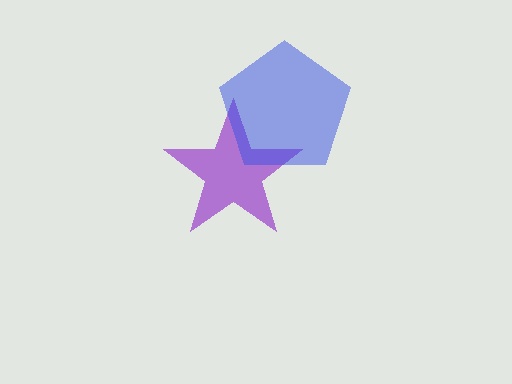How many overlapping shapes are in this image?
There are 2 overlapping shapes in the image.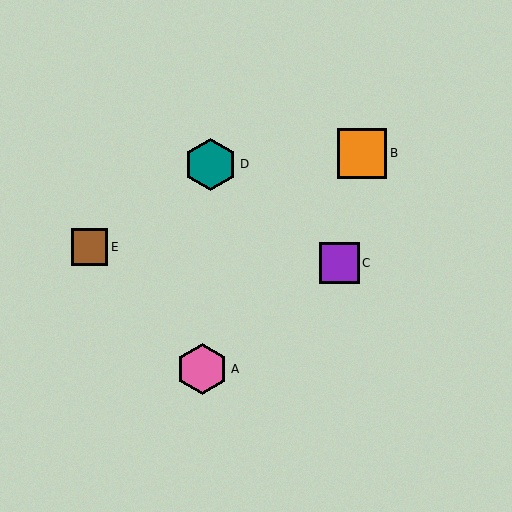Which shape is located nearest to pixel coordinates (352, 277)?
The purple square (labeled C) at (339, 263) is nearest to that location.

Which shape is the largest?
The teal hexagon (labeled D) is the largest.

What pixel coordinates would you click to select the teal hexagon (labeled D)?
Click at (211, 164) to select the teal hexagon D.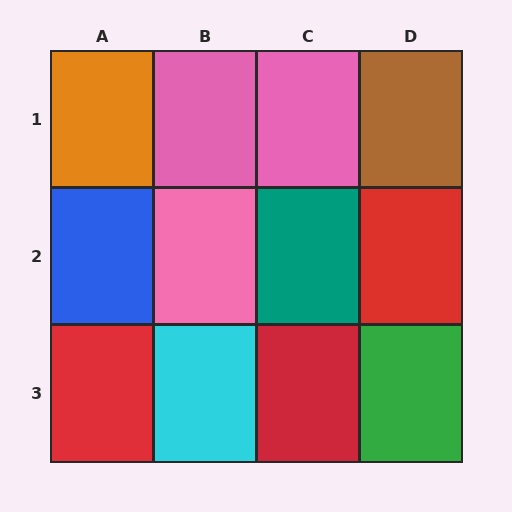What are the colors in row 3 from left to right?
Red, cyan, red, green.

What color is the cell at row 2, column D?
Red.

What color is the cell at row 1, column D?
Brown.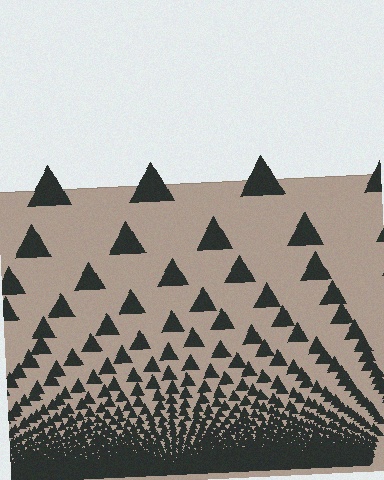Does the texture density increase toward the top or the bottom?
Density increases toward the bottom.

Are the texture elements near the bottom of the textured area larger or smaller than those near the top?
Smaller. The gradient is inverted — elements near the bottom are smaller and denser.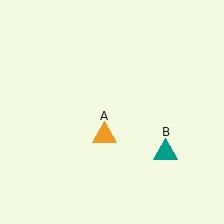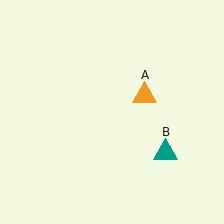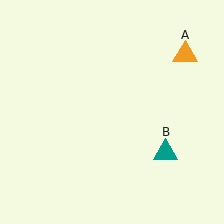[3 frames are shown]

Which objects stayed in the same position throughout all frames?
Teal triangle (object B) remained stationary.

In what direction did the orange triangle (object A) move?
The orange triangle (object A) moved up and to the right.